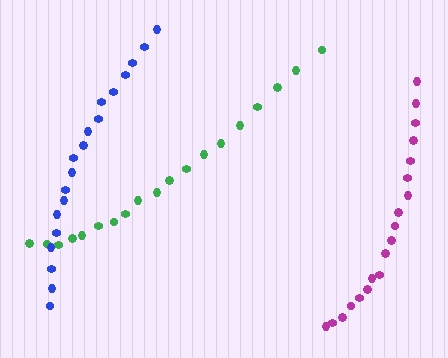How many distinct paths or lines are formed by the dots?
There are 3 distinct paths.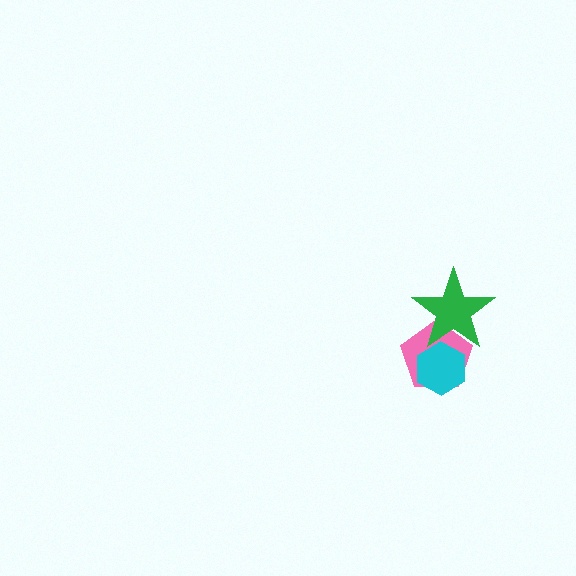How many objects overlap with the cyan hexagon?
2 objects overlap with the cyan hexagon.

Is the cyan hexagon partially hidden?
No, no other shape covers it.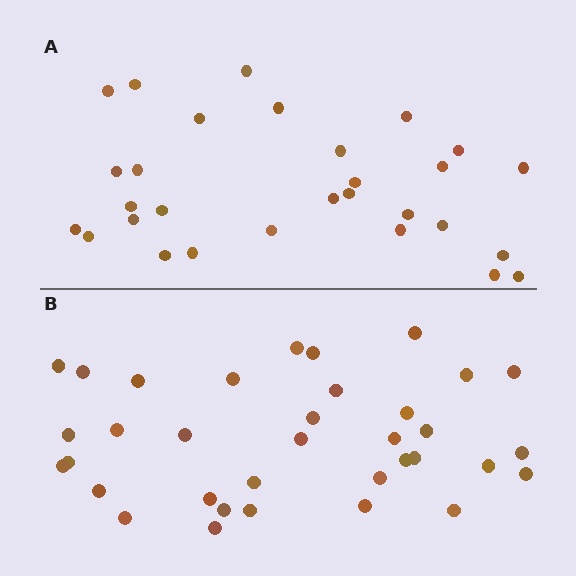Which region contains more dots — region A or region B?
Region B (the bottom region) has more dots.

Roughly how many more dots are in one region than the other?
Region B has about 6 more dots than region A.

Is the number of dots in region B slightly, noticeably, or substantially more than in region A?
Region B has only slightly more — the two regions are fairly close. The ratio is roughly 1.2 to 1.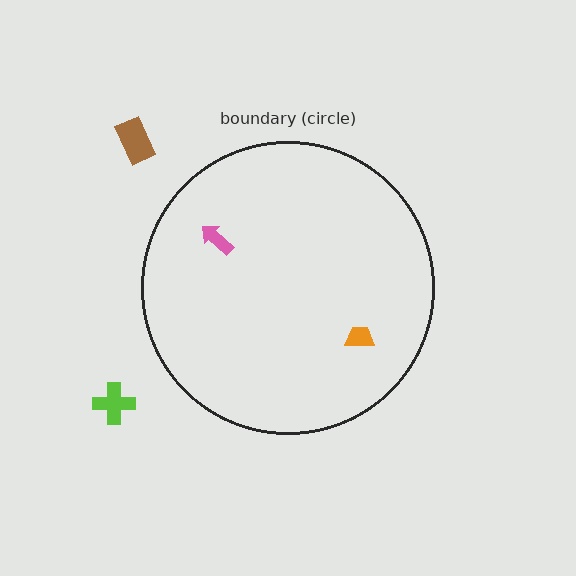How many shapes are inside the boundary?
2 inside, 2 outside.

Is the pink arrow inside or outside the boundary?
Inside.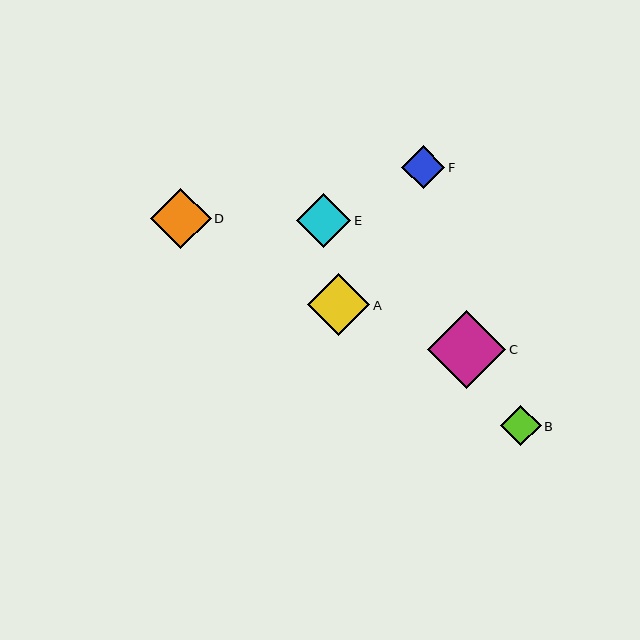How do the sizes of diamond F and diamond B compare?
Diamond F and diamond B are approximately the same size.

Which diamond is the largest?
Diamond C is the largest with a size of approximately 78 pixels.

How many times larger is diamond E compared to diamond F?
Diamond E is approximately 1.3 times the size of diamond F.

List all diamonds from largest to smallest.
From largest to smallest: C, A, D, E, F, B.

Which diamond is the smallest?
Diamond B is the smallest with a size of approximately 40 pixels.